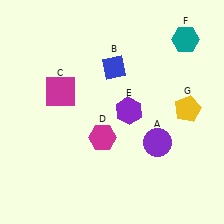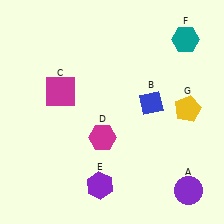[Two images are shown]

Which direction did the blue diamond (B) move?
The blue diamond (B) moved right.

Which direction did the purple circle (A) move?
The purple circle (A) moved down.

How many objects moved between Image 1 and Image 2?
3 objects moved between the two images.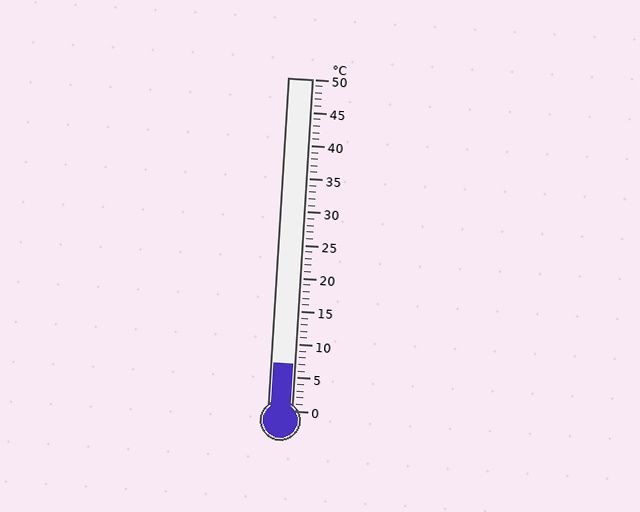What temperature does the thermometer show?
The thermometer shows approximately 7°C.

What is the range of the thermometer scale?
The thermometer scale ranges from 0°C to 50°C.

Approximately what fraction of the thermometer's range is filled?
The thermometer is filled to approximately 15% of its range.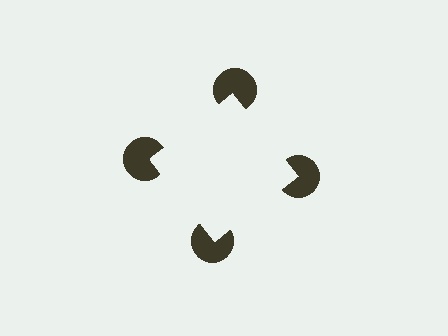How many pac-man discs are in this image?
There are 4 — one at each vertex of the illusory square.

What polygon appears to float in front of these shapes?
An illusory square — its edges are inferred from the aligned wedge cuts in the pac-man discs, not physically drawn.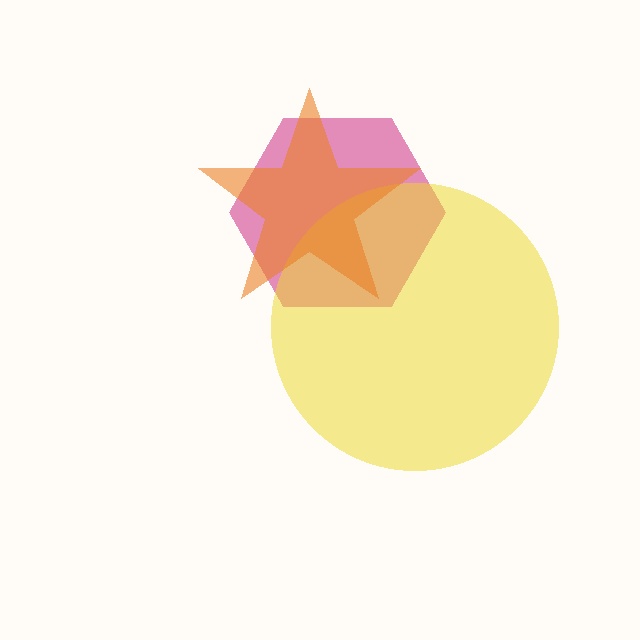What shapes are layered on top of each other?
The layered shapes are: a magenta hexagon, a yellow circle, an orange star.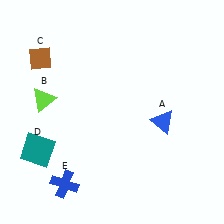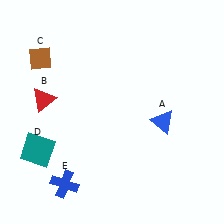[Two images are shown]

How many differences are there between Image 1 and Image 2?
There is 1 difference between the two images.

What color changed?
The triangle (B) changed from lime in Image 1 to red in Image 2.